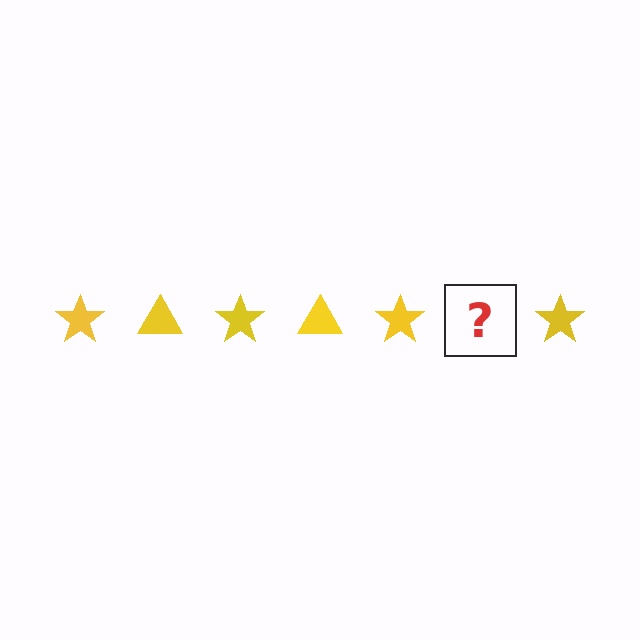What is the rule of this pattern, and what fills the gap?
The rule is that the pattern cycles through star, triangle shapes in yellow. The gap should be filled with a yellow triangle.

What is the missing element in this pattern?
The missing element is a yellow triangle.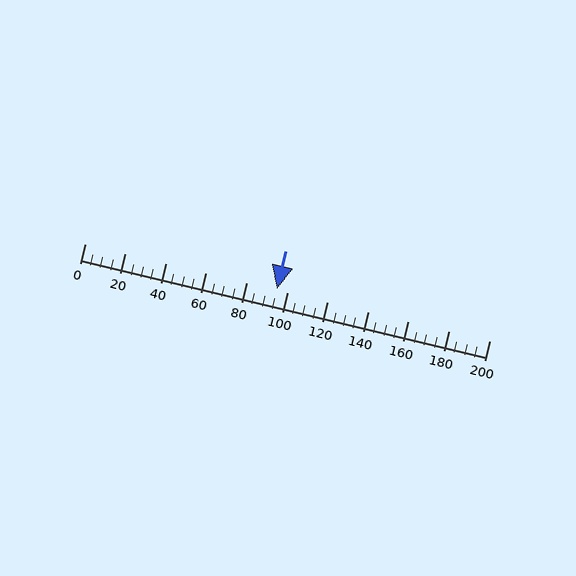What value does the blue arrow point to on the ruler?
The blue arrow points to approximately 95.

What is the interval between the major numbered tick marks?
The major tick marks are spaced 20 units apart.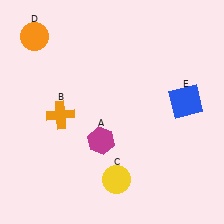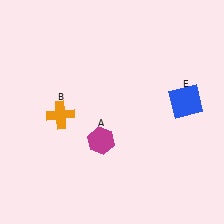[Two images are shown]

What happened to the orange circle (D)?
The orange circle (D) was removed in Image 2. It was in the top-left area of Image 1.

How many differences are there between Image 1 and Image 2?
There are 2 differences between the two images.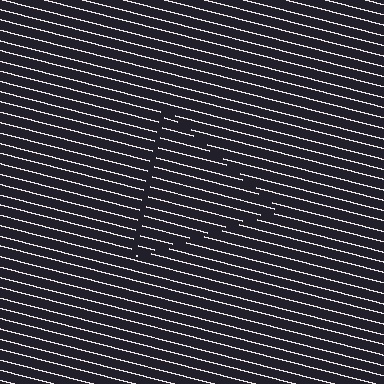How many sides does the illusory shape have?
3 sides — the line-ends trace a triangle.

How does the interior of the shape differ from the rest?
The interior of the shape contains the same grating, shifted by half a period — the contour is defined by the phase discontinuity where line-ends from the inner and outer gratings abut.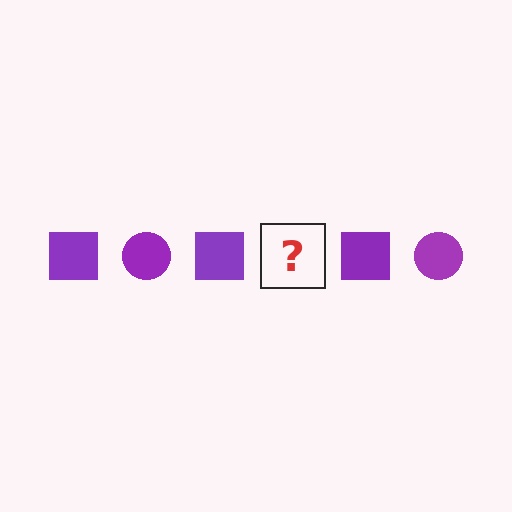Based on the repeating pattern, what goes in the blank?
The blank should be a purple circle.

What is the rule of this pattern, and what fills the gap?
The rule is that the pattern cycles through square, circle shapes in purple. The gap should be filled with a purple circle.